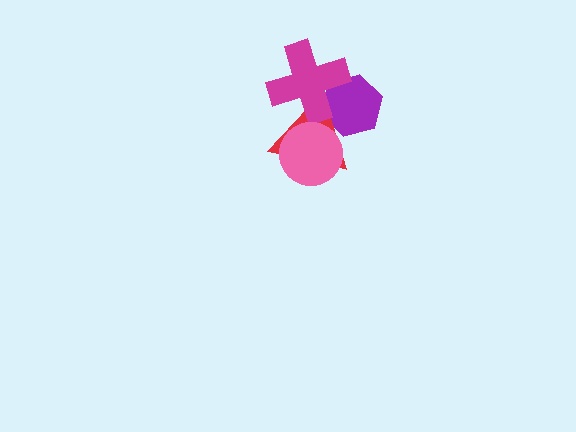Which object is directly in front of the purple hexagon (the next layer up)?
The red triangle is directly in front of the purple hexagon.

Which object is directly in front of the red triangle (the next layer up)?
The magenta cross is directly in front of the red triangle.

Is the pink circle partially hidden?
No, no other shape covers it.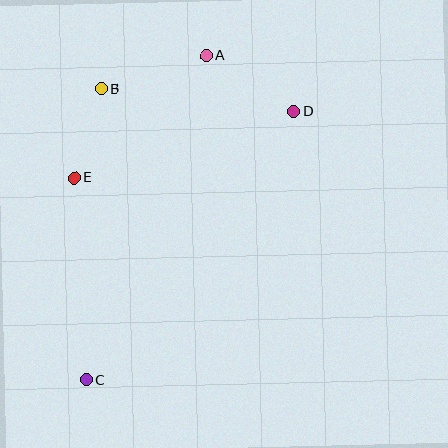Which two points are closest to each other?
Points B and E are closest to each other.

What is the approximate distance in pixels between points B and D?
The distance between B and D is approximately 195 pixels.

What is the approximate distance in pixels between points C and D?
The distance between C and D is approximately 340 pixels.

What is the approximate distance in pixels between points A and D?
The distance between A and D is approximately 104 pixels.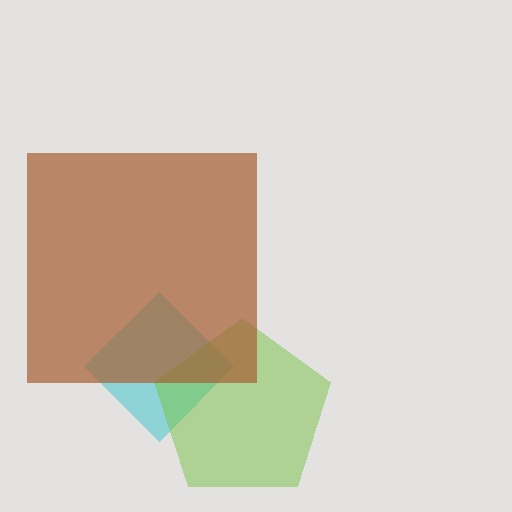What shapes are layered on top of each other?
The layered shapes are: a cyan diamond, a lime pentagon, a brown square.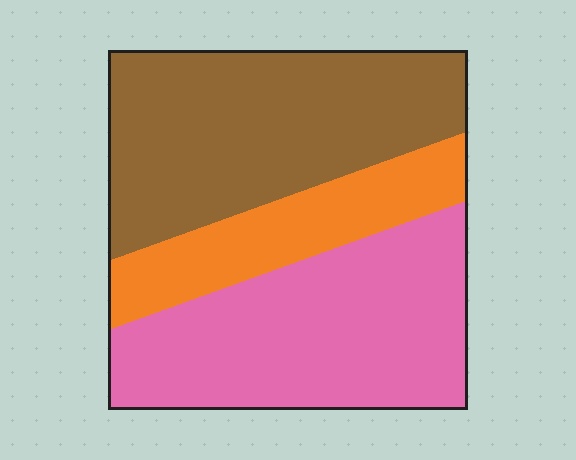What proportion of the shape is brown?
Brown takes up about two fifths (2/5) of the shape.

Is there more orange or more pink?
Pink.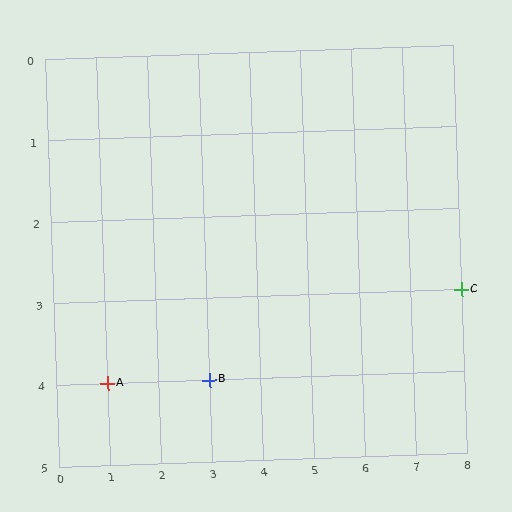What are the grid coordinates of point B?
Point B is at grid coordinates (3, 4).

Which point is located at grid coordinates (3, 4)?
Point B is at (3, 4).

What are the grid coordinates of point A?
Point A is at grid coordinates (1, 4).